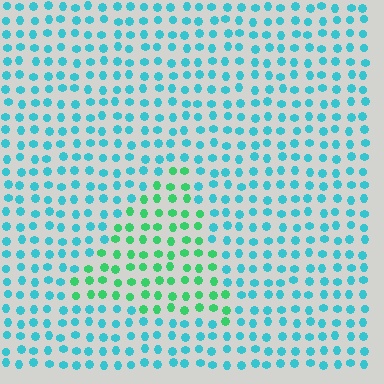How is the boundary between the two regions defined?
The boundary is defined purely by a slight shift in hue (about 44 degrees). Spacing, size, and orientation are identical on both sides.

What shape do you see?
I see a triangle.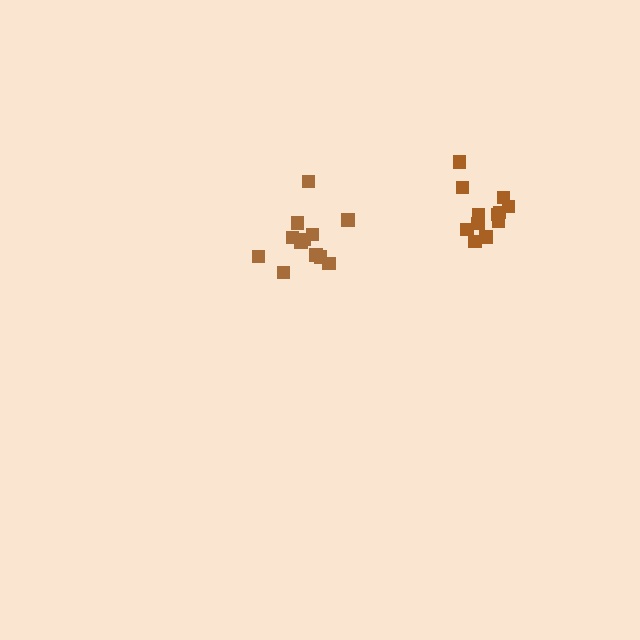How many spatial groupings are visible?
There are 2 spatial groupings.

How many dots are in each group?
Group 1: 12 dots, Group 2: 12 dots (24 total).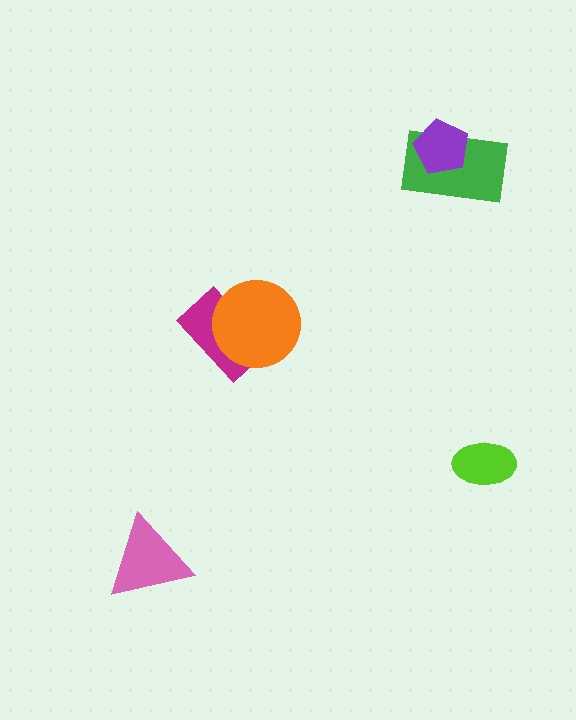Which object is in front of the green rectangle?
The purple pentagon is in front of the green rectangle.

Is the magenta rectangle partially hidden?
Yes, it is partially covered by another shape.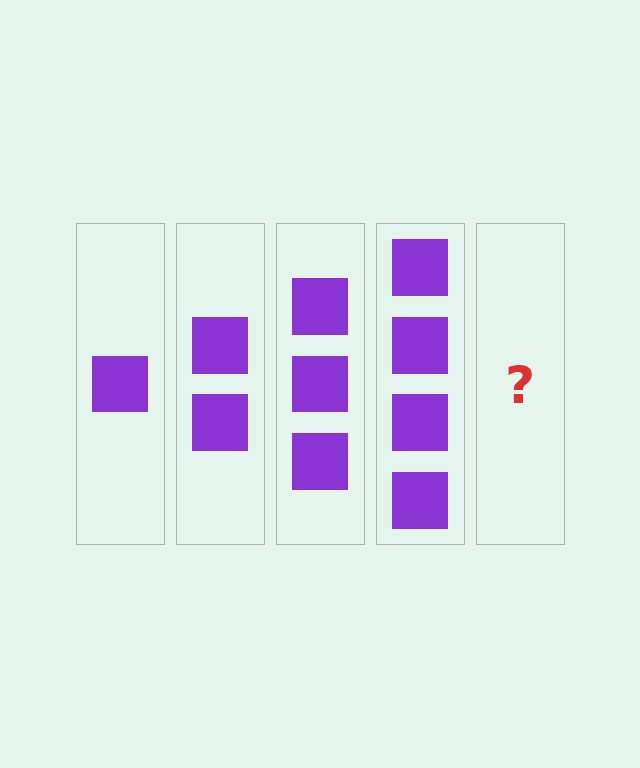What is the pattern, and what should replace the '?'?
The pattern is that each step adds one more square. The '?' should be 5 squares.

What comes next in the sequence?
The next element should be 5 squares.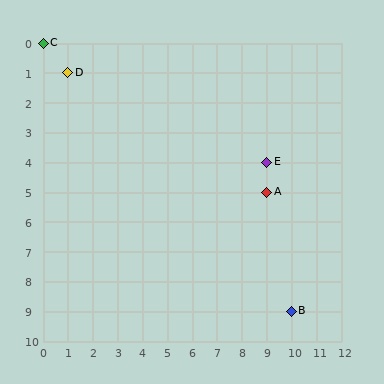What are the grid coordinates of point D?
Point D is at grid coordinates (1, 1).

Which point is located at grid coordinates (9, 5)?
Point A is at (9, 5).